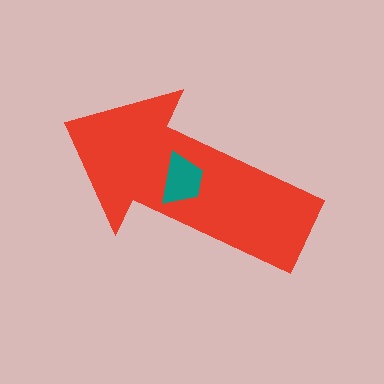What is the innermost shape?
The teal trapezoid.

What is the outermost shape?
The red arrow.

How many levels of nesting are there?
2.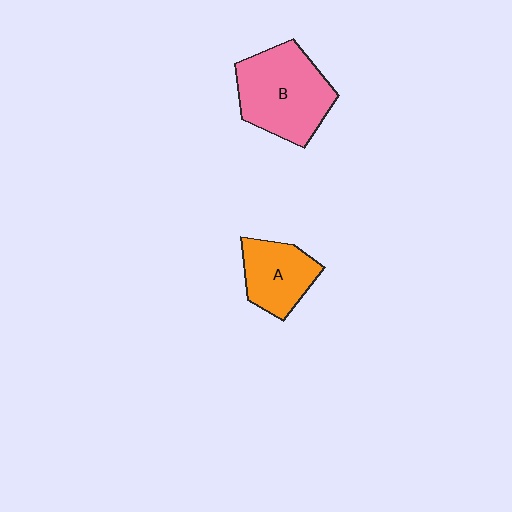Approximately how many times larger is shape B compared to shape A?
Approximately 1.6 times.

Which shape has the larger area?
Shape B (pink).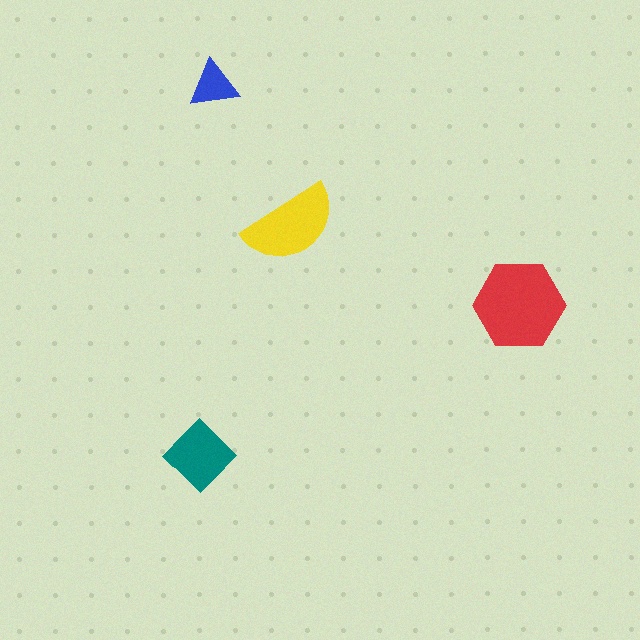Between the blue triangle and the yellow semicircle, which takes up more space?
The yellow semicircle.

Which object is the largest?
The red hexagon.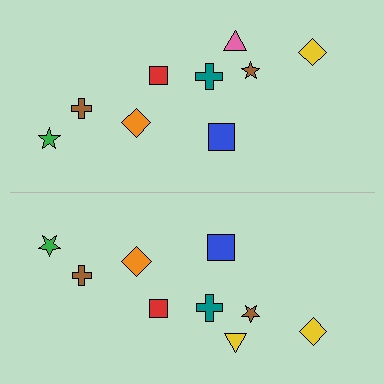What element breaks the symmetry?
The yellow triangle on the bottom side breaks the symmetry — its mirror counterpart is pink.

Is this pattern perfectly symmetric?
No, the pattern is not perfectly symmetric. The yellow triangle on the bottom side breaks the symmetry — its mirror counterpart is pink.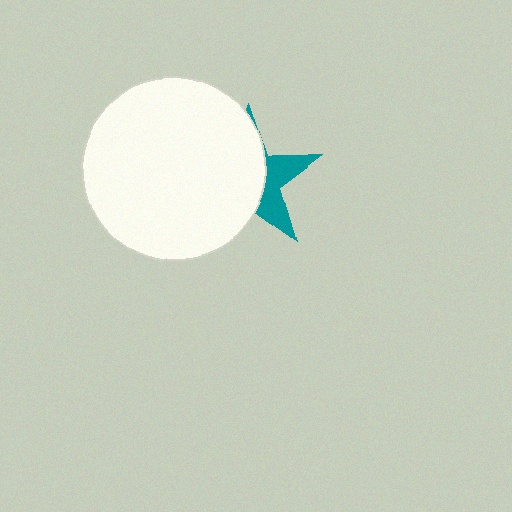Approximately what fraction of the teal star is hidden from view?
Roughly 66% of the teal star is hidden behind the white circle.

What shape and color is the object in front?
The object in front is a white circle.